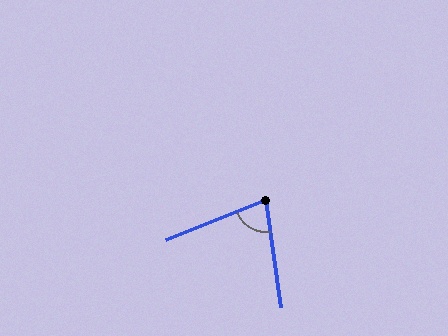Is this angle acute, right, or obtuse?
It is acute.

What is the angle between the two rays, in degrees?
Approximately 76 degrees.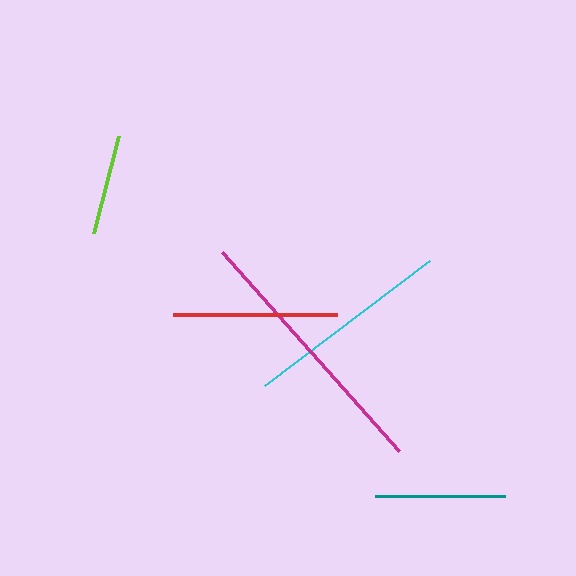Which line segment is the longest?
The magenta line is the longest at approximately 266 pixels.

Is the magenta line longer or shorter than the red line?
The magenta line is longer than the red line.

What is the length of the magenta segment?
The magenta segment is approximately 266 pixels long.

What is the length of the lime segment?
The lime segment is approximately 100 pixels long.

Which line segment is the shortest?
The lime line is the shortest at approximately 100 pixels.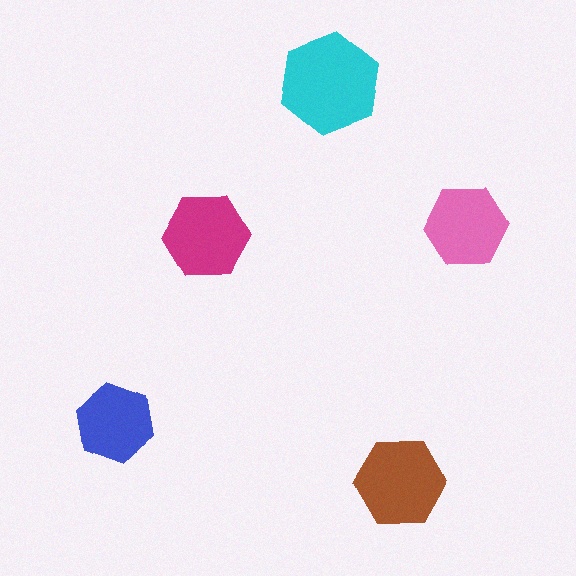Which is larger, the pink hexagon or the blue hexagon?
The pink one.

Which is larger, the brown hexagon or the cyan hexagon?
The cyan one.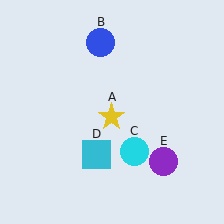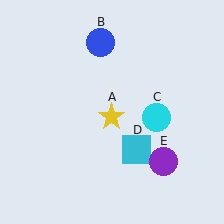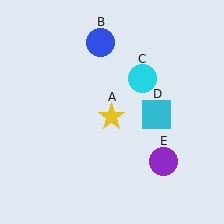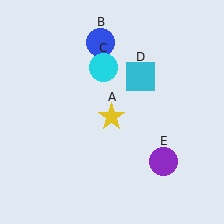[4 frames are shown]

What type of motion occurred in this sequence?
The cyan circle (object C), cyan square (object D) rotated counterclockwise around the center of the scene.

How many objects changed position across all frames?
2 objects changed position: cyan circle (object C), cyan square (object D).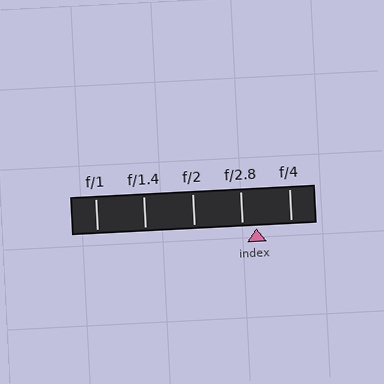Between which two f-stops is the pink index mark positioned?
The index mark is between f/2.8 and f/4.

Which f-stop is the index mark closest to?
The index mark is closest to f/2.8.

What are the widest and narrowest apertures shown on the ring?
The widest aperture shown is f/1 and the narrowest is f/4.